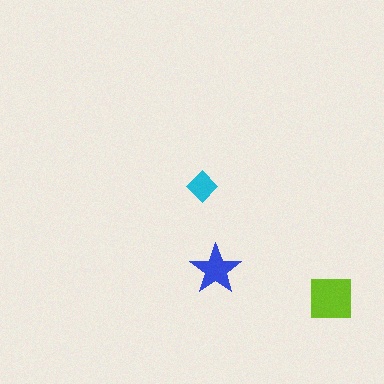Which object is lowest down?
The lime square is bottommost.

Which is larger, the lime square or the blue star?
The lime square.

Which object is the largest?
The lime square.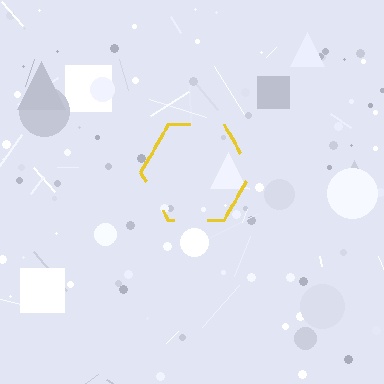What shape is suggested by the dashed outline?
The dashed outline suggests a hexagon.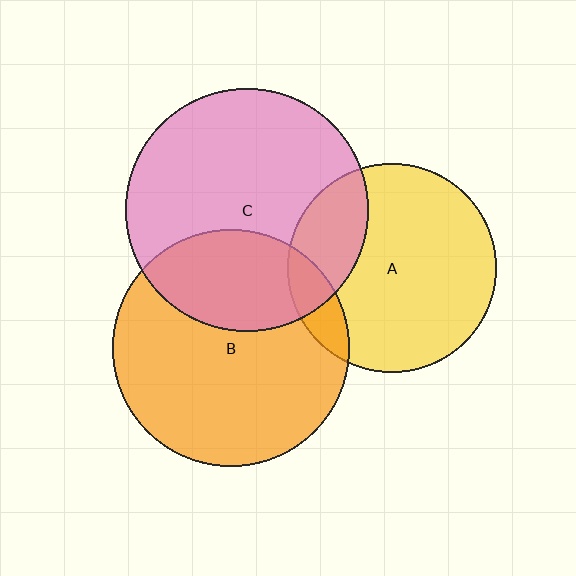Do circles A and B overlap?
Yes.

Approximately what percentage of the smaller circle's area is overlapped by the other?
Approximately 10%.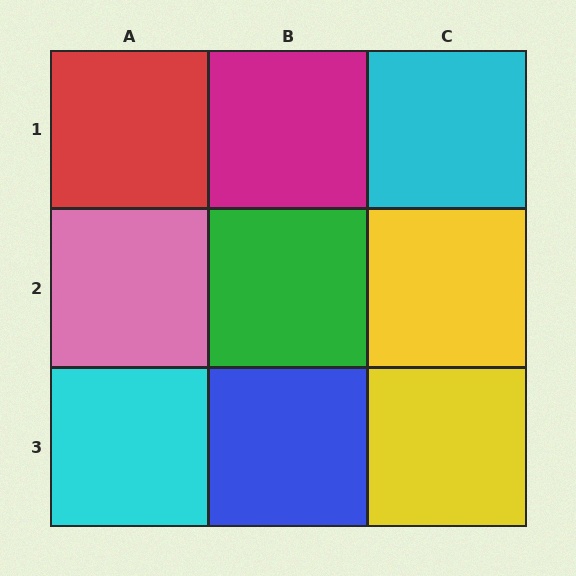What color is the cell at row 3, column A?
Cyan.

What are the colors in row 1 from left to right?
Red, magenta, cyan.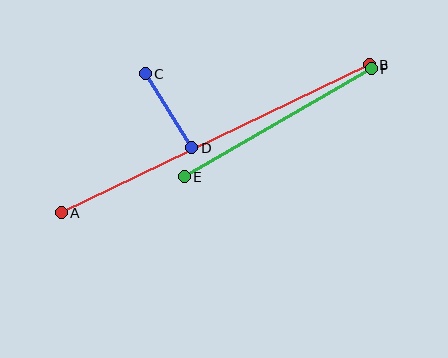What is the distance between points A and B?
The distance is approximately 342 pixels.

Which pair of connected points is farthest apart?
Points A and B are farthest apart.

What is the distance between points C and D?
The distance is approximately 88 pixels.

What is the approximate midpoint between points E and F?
The midpoint is at approximately (278, 123) pixels.